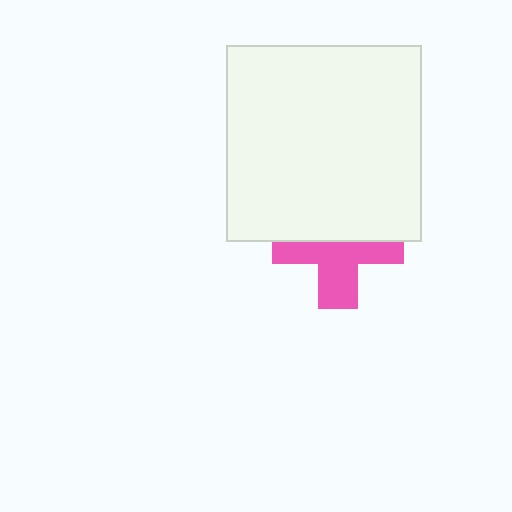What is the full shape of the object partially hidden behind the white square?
The partially hidden object is a pink cross.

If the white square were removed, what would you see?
You would see the complete pink cross.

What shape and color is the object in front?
The object in front is a white square.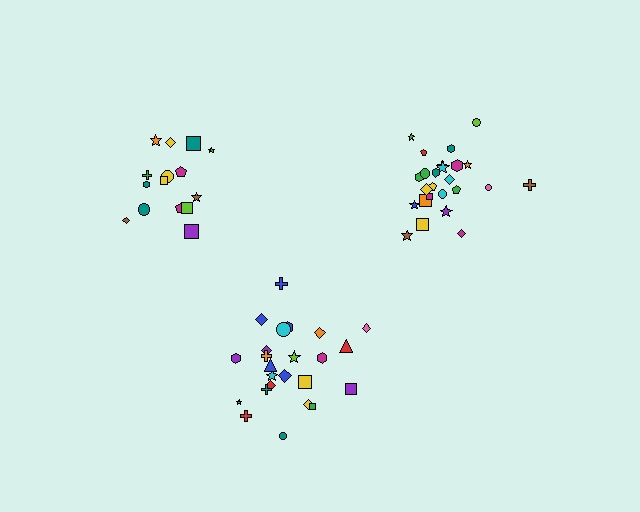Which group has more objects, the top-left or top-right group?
The top-right group.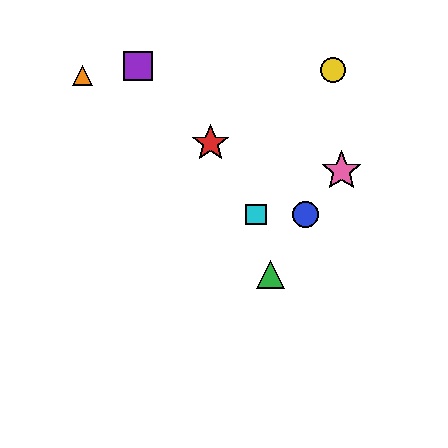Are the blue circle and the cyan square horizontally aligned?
Yes, both are at y≈215.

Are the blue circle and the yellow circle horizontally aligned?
No, the blue circle is at y≈215 and the yellow circle is at y≈70.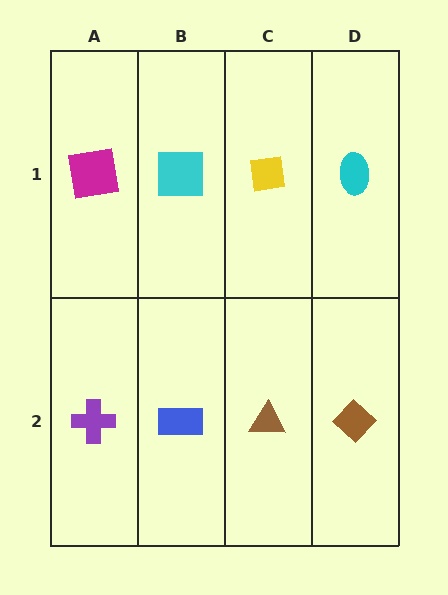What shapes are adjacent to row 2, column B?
A cyan square (row 1, column B), a purple cross (row 2, column A), a brown triangle (row 2, column C).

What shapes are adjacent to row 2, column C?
A yellow square (row 1, column C), a blue rectangle (row 2, column B), a brown diamond (row 2, column D).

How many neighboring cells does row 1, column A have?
2.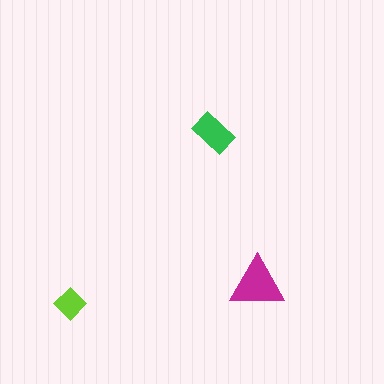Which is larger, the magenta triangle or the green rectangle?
The magenta triangle.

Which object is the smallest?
The lime diamond.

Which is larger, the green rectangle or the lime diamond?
The green rectangle.